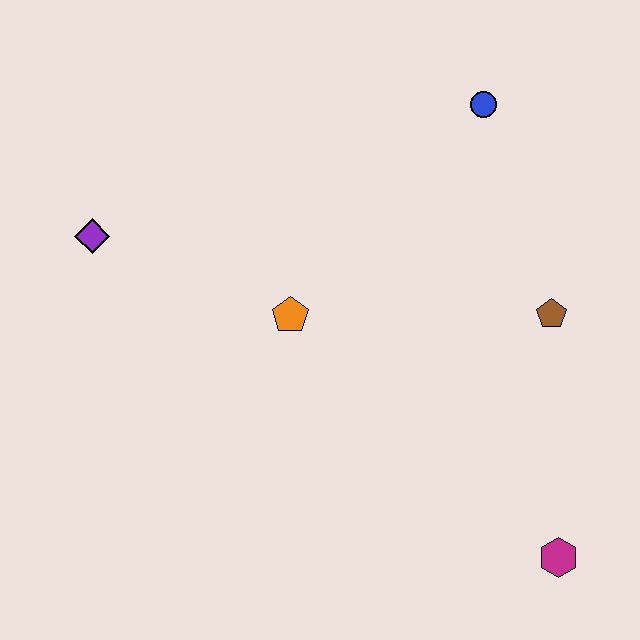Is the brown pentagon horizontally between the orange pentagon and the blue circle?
No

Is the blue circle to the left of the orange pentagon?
No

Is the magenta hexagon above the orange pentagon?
No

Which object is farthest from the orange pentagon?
The magenta hexagon is farthest from the orange pentagon.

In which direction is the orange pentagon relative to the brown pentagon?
The orange pentagon is to the left of the brown pentagon.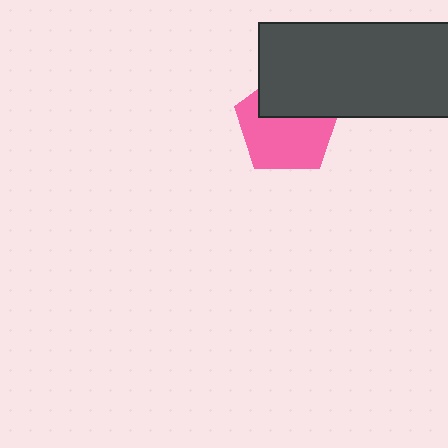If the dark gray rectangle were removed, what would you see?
You would see the complete pink pentagon.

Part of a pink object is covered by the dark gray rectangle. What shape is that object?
It is a pentagon.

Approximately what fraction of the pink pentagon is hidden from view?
Roughly 37% of the pink pentagon is hidden behind the dark gray rectangle.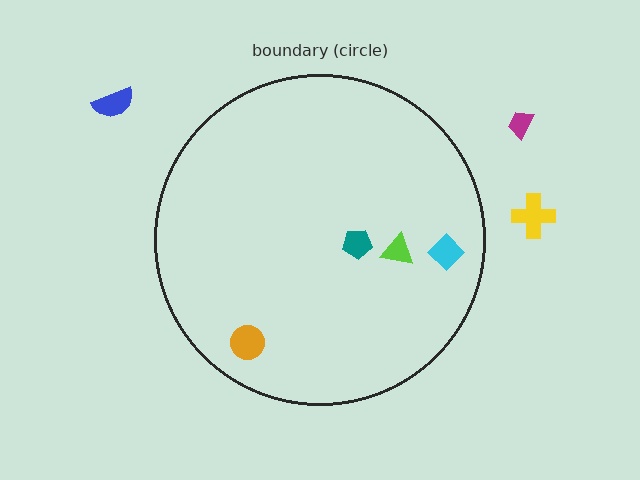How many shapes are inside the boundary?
4 inside, 3 outside.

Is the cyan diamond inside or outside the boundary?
Inside.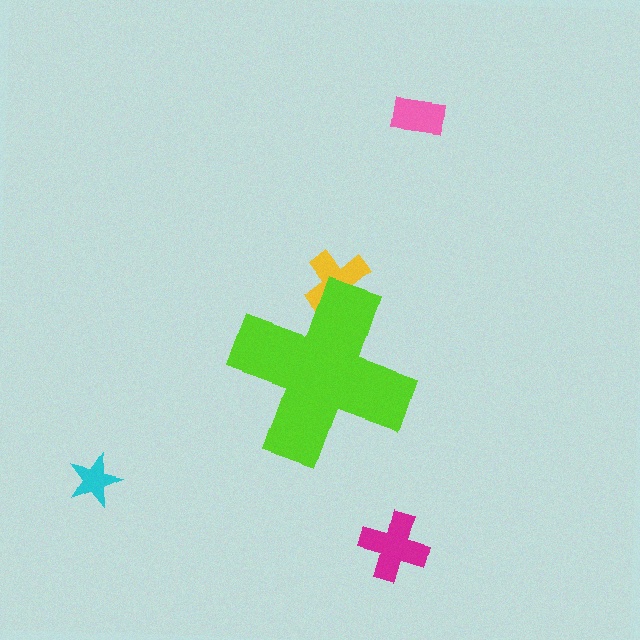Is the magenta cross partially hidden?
No, the magenta cross is fully visible.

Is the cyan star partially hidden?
No, the cyan star is fully visible.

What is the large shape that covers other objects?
A lime cross.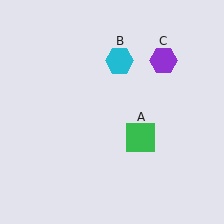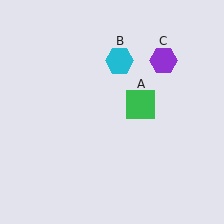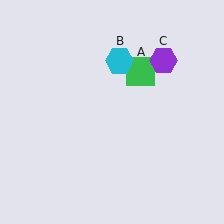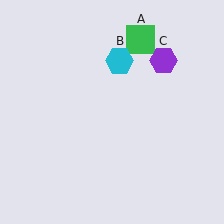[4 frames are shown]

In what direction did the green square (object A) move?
The green square (object A) moved up.